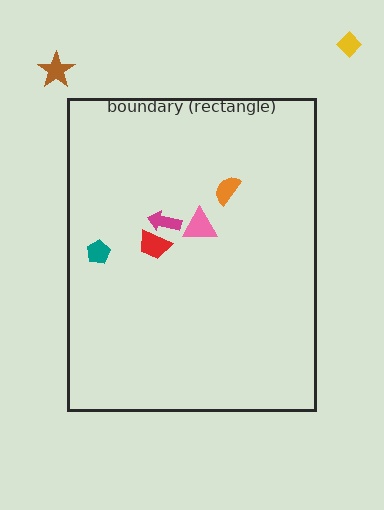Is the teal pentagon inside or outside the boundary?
Inside.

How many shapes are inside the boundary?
5 inside, 2 outside.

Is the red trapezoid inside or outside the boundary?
Inside.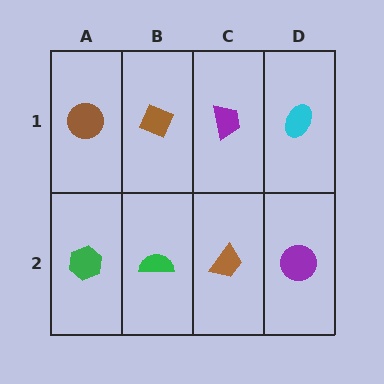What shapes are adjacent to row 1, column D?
A purple circle (row 2, column D), a purple trapezoid (row 1, column C).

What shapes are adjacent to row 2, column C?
A purple trapezoid (row 1, column C), a green semicircle (row 2, column B), a purple circle (row 2, column D).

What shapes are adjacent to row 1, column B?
A green semicircle (row 2, column B), a brown circle (row 1, column A), a purple trapezoid (row 1, column C).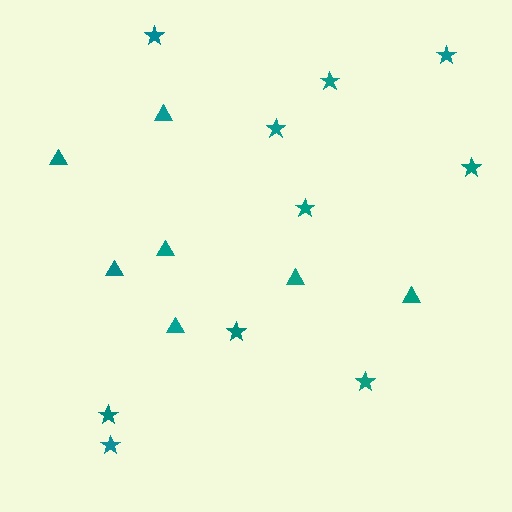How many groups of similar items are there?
There are 2 groups: one group of triangles (7) and one group of stars (10).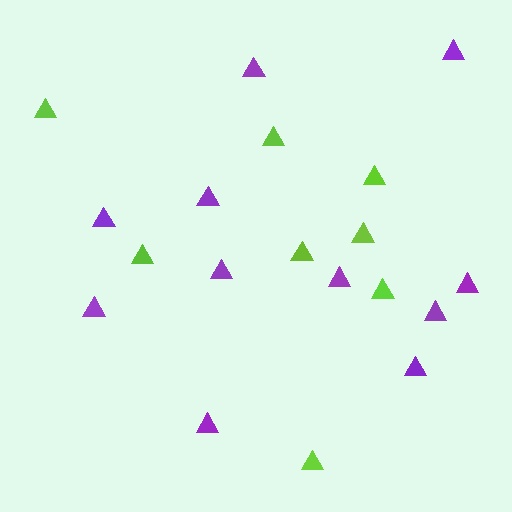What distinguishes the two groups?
There are 2 groups: one group of purple triangles (11) and one group of lime triangles (8).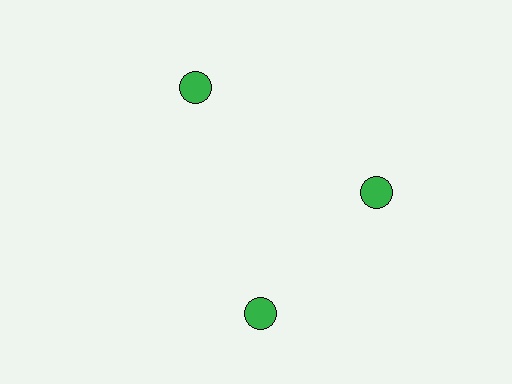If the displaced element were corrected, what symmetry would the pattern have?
It would have 3-fold rotational symmetry — the pattern would map onto itself every 120 degrees.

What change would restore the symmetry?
The symmetry would be restored by rotating it back into even spacing with its neighbors so that all 3 circles sit at equal angles and equal distance from the center.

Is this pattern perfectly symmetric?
No. The 3 green circles are arranged in a ring, but one element near the 7 o'clock position is rotated out of alignment along the ring, breaking the 3-fold rotational symmetry.